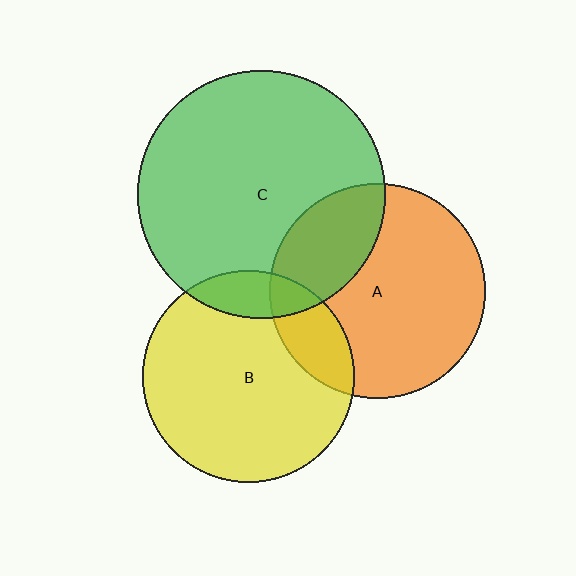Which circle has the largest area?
Circle C (green).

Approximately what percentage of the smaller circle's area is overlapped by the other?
Approximately 25%.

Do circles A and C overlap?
Yes.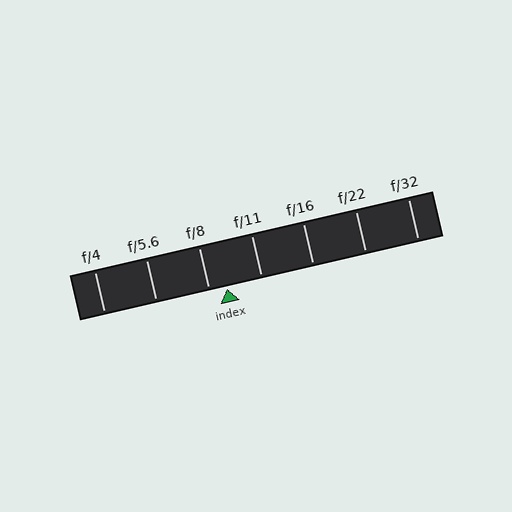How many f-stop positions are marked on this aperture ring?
There are 7 f-stop positions marked.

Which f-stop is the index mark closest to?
The index mark is closest to f/8.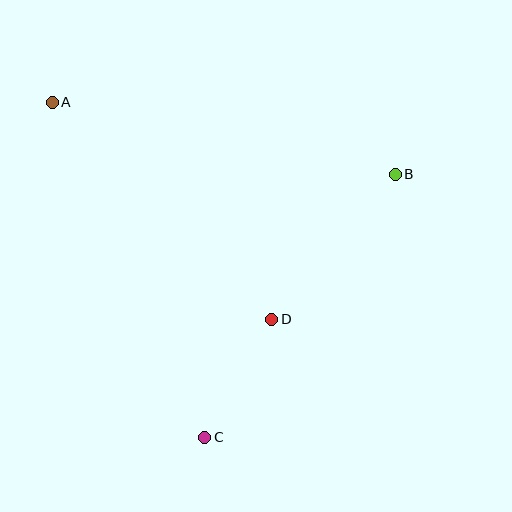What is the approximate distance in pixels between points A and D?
The distance between A and D is approximately 309 pixels.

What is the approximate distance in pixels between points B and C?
The distance between B and C is approximately 325 pixels.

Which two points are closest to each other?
Points C and D are closest to each other.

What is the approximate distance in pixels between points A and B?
The distance between A and B is approximately 350 pixels.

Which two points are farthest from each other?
Points A and C are farthest from each other.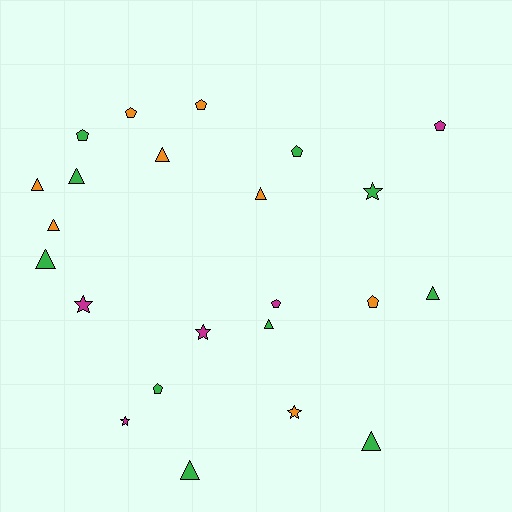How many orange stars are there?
There is 1 orange star.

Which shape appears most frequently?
Triangle, with 10 objects.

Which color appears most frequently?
Green, with 10 objects.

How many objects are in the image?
There are 23 objects.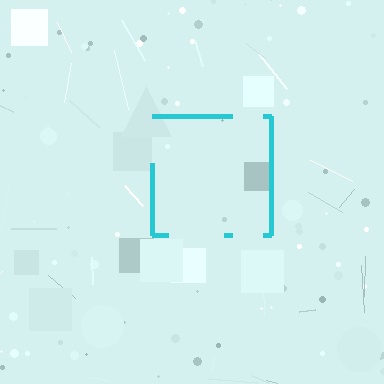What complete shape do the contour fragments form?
The contour fragments form a square.